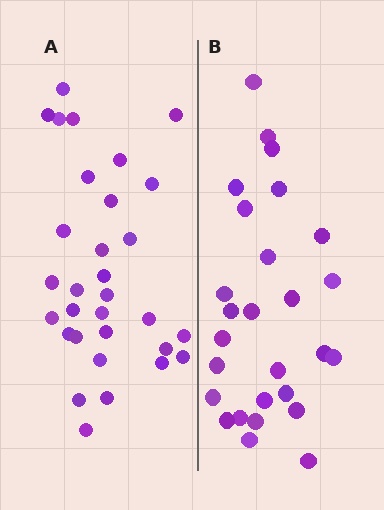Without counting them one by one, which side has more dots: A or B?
Region A (the left region) has more dots.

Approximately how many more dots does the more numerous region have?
Region A has about 4 more dots than region B.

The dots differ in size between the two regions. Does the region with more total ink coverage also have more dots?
No. Region B has more total ink coverage because its dots are larger, but region A actually contains more individual dots. Total area can be misleading — the number of items is what matters here.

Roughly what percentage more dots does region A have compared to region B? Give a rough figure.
About 15% more.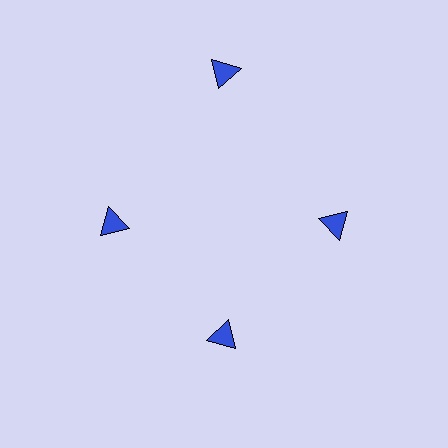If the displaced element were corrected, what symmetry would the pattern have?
It would have 4-fold rotational symmetry — the pattern would map onto itself every 90 degrees.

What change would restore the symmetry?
The symmetry would be restored by moving it inward, back onto the ring so that all 4 triangles sit at equal angles and equal distance from the center.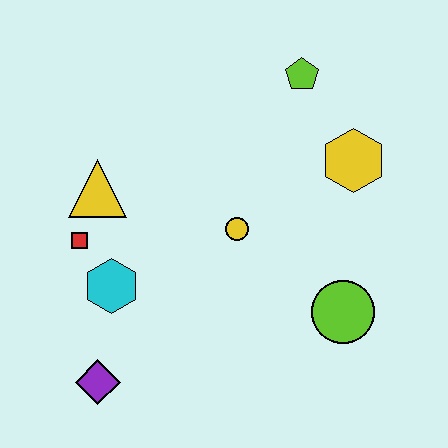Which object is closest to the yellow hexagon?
The lime pentagon is closest to the yellow hexagon.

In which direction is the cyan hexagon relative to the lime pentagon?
The cyan hexagon is below the lime pentagon.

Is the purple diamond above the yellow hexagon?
No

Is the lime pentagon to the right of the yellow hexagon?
No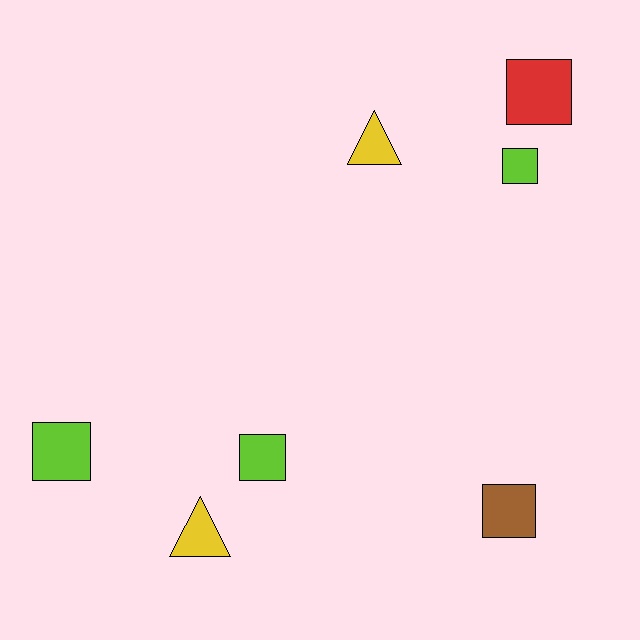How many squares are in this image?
There are 5 squares.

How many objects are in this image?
There are 7 objects.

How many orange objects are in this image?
There are no orange objects.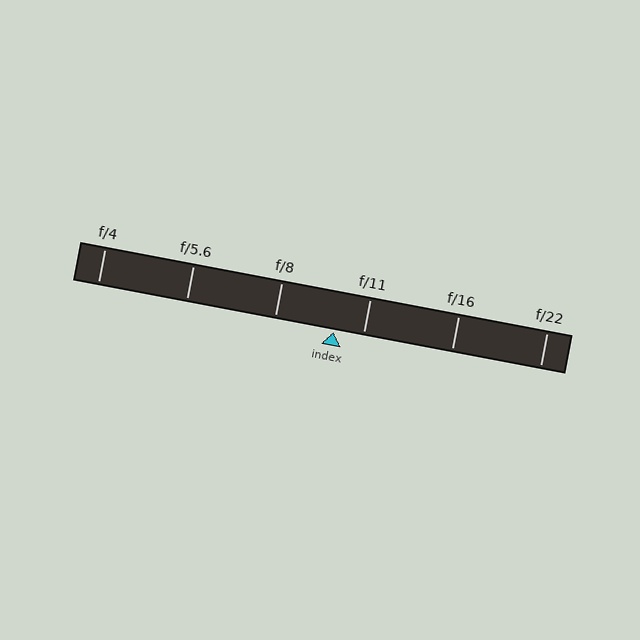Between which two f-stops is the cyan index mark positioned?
The index mark is between f/8 and f/11.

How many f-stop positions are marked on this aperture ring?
There are 6 f-stop positions marked.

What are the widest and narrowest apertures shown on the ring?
The widest aperture shown is f/4 and the narrowest is f/22.